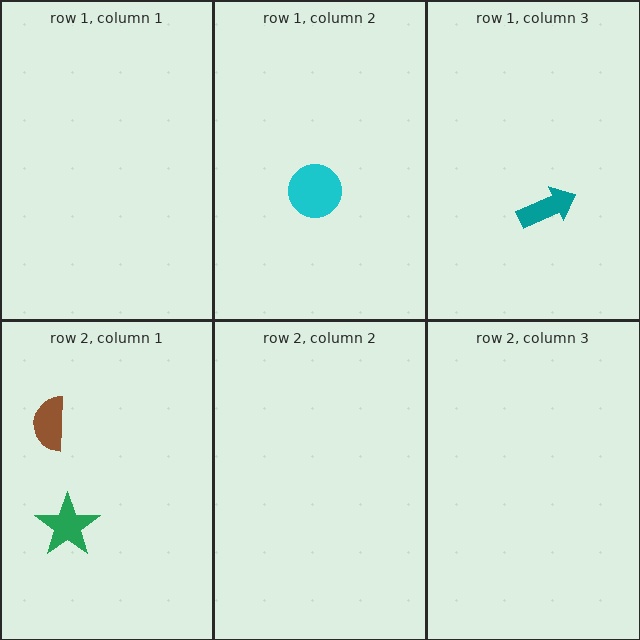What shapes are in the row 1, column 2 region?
The cyan circle.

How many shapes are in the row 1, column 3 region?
1.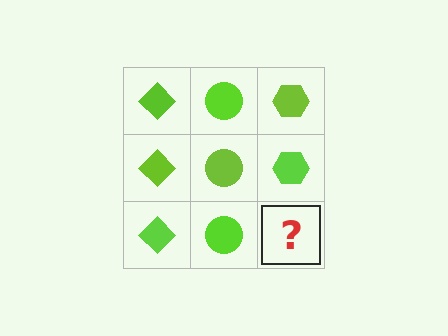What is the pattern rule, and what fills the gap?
The rule is that each column has a consistent shape. The gap should be filled with a lime hexagon.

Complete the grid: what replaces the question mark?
The question mark should be replaced with a lime hexagon.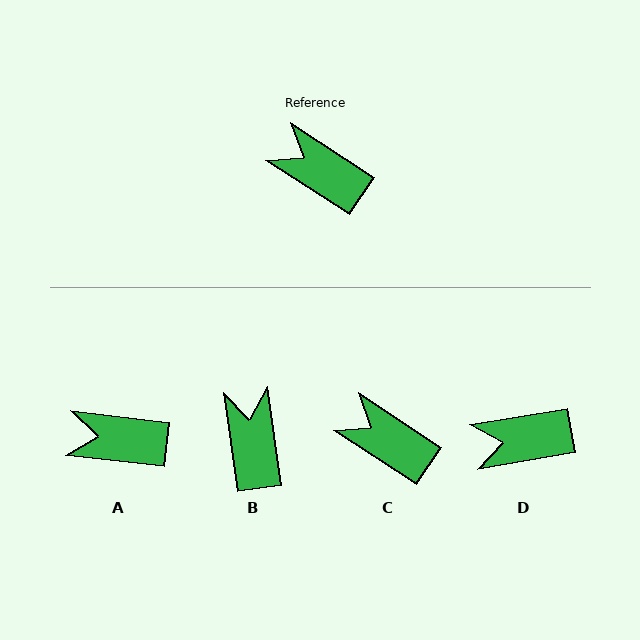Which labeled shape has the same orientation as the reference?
C.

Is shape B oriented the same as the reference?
No, it is off by about 49 degrees.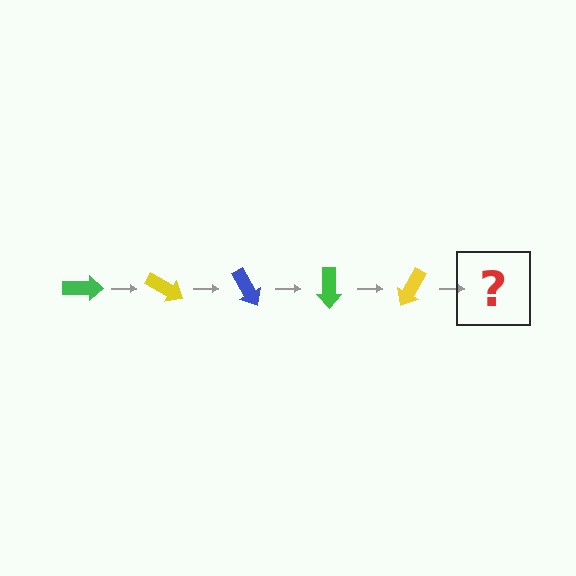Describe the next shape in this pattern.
It should be a blue arrow, rotated 150 degrees from the start.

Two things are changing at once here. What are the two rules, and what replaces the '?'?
The two rules are that it rotates 30 degrees each step and the color cycles through green, yellow, and blue. The '?' should be a blue arrow, rotated 150 degrees from the start.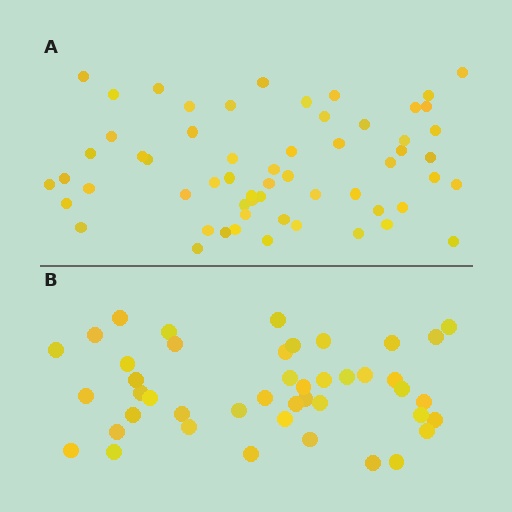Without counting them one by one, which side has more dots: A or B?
Region A (the top region) has more dots.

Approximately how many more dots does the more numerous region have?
Region A has approximately 15 more dots than region B.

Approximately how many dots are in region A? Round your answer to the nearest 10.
About 60 dots. (The exact count is 59, which rounds to 60.)